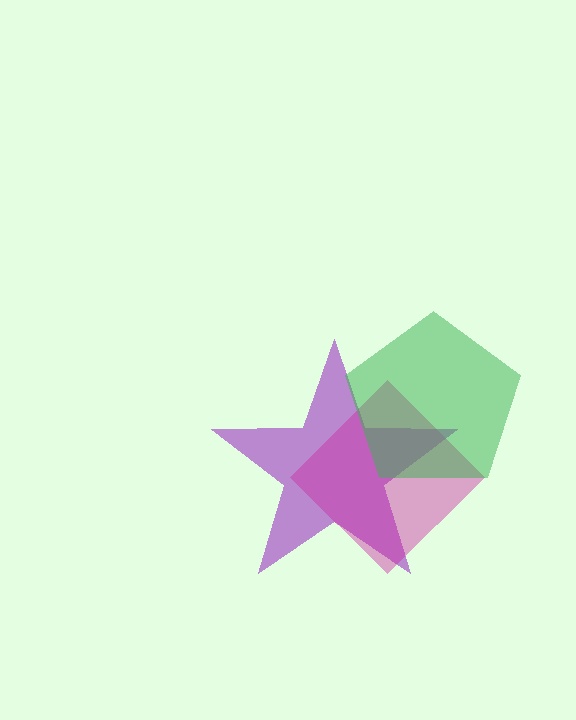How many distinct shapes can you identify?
There are 3 distinct shapes: a purple star, a magenta diamond, a green pentagon.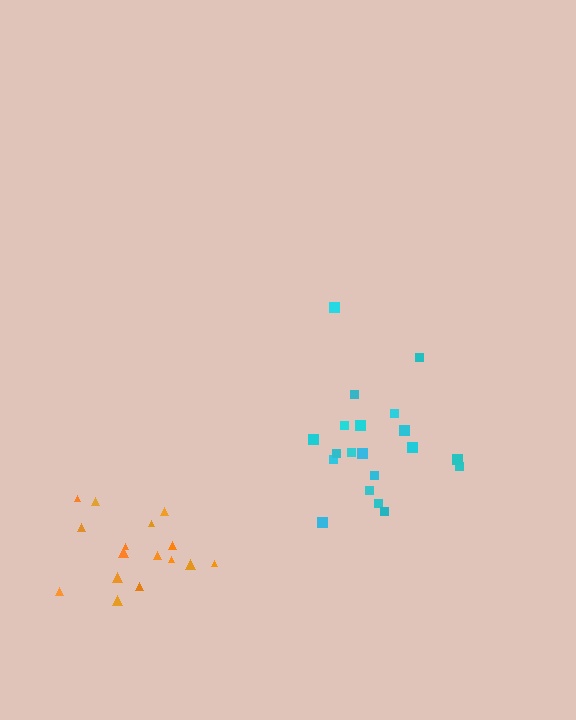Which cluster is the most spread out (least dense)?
Orange.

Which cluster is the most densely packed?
Cyan.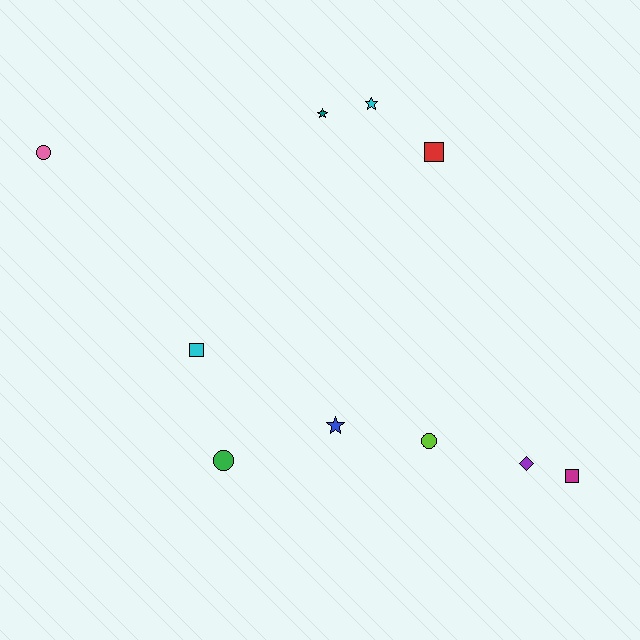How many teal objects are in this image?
There is 1 teal object.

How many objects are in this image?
There are 10 objects.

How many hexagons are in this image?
There are no hexagons.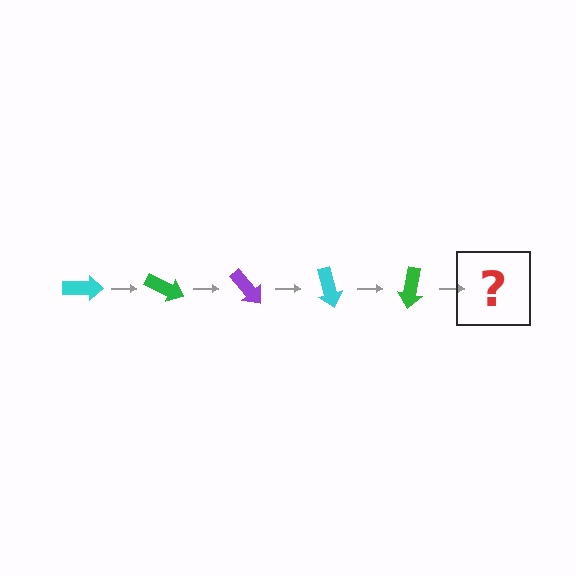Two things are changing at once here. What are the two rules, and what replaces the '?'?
The two rules are that it rotates 25 degrees each step and the color cycles through cyan, green, and purple. The '?' should be a purple arrow, rotated 125 degrees from the start.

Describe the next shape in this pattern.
It should be a purple arrow, rotated 125 degrees from the start.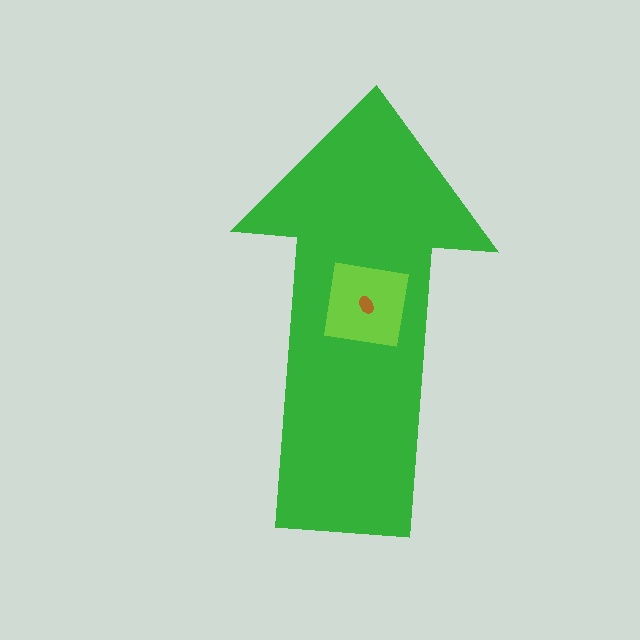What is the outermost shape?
The green arrow.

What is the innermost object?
The brown ellipse.